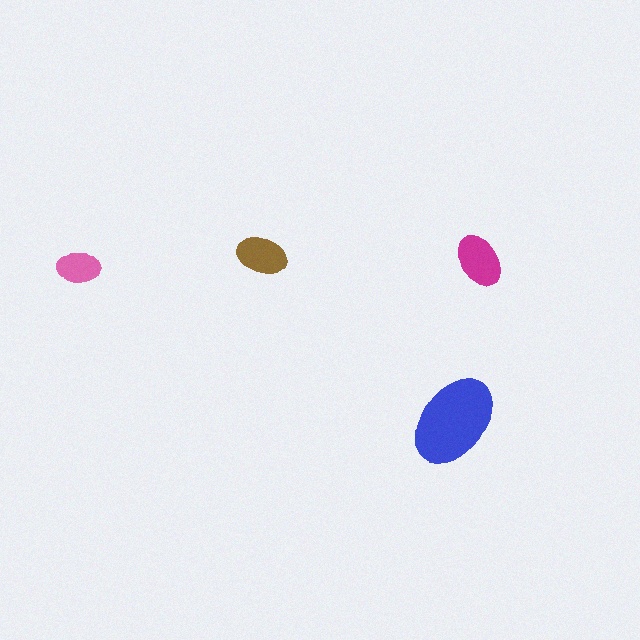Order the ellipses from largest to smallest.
the blue one, the magenta one, the brown one, the pink one.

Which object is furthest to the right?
The magenta ellipse is rightmost.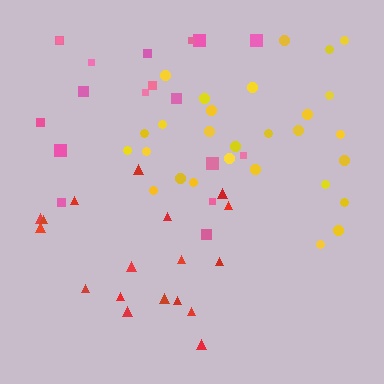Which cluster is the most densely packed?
Yellow.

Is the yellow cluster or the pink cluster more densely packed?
Yellow.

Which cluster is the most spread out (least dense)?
Pink.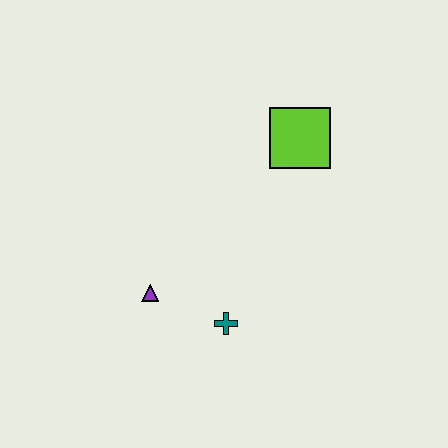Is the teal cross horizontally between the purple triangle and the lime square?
Yes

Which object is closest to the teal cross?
The purple triangle is closest to the teal cross.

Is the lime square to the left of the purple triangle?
No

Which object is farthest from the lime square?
The purple triangle is farthest from the lime square.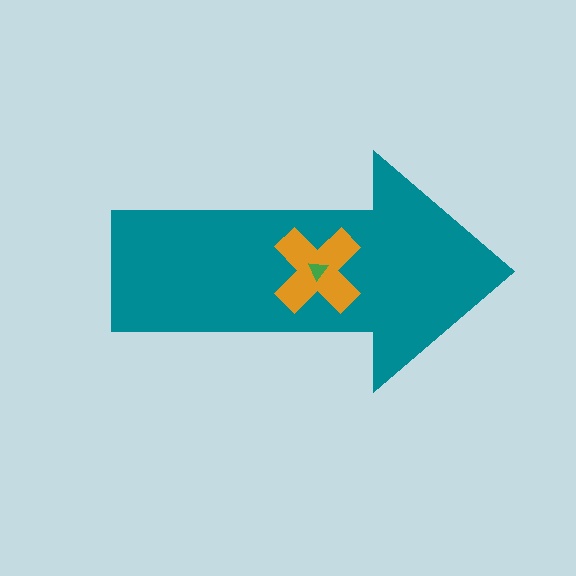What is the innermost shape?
The green triangle.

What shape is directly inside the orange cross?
The green triangle.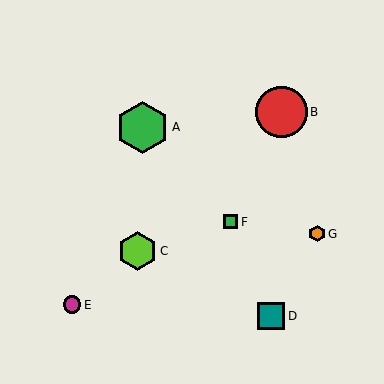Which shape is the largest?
The green hexagon (labeled A) is the largest.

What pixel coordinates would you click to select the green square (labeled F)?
Click at (231, 222) to select the green square F.